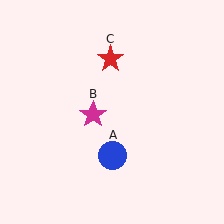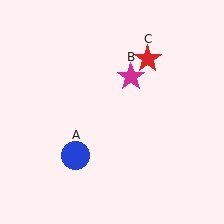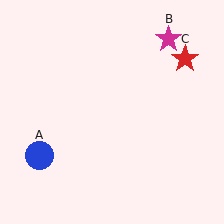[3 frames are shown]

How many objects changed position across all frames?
3 objects changed position: blue circle (object A), magenta star (object B), red star (object C).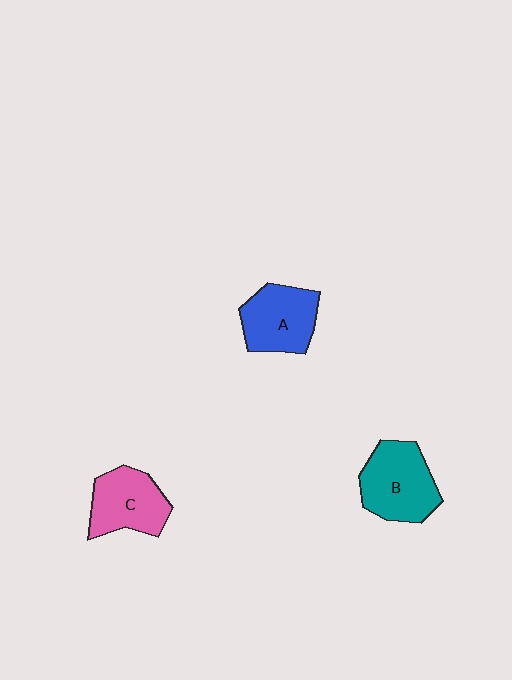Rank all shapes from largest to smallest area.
From largest to smallest: B (teal), A (blue), C (pink).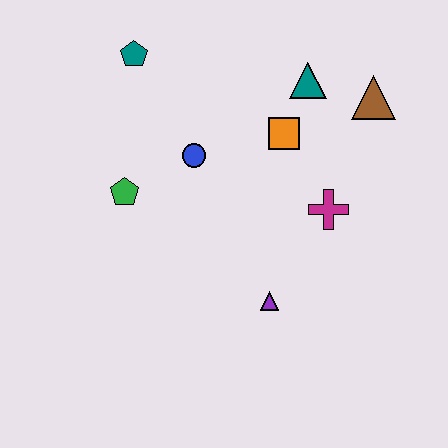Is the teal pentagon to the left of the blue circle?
Yes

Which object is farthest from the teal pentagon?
The purple triangle is farthest from the teal pentagon.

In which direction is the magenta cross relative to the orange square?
The magenta cross is below the orange square.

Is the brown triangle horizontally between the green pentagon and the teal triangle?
No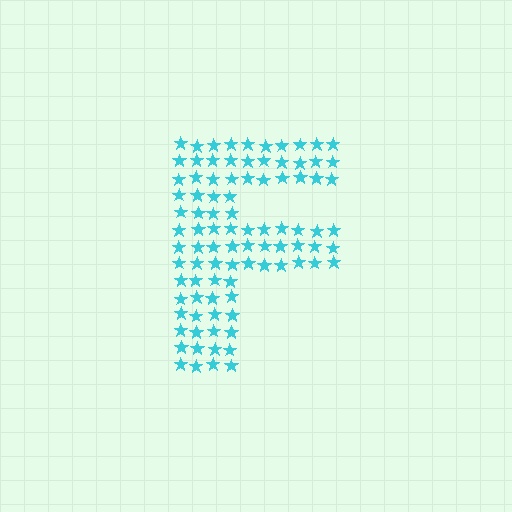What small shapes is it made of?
It is made of small stars.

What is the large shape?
The large shape is the letter F.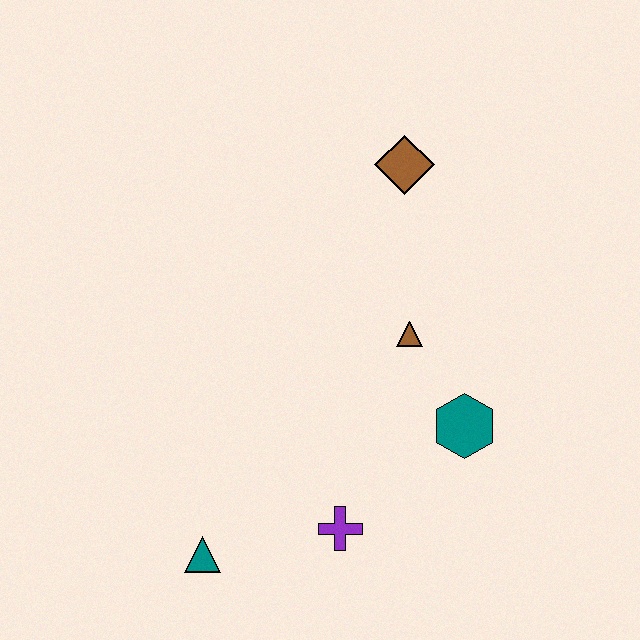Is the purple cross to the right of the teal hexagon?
No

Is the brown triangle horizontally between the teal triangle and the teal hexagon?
Yes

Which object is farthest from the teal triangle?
The brown diamond is farthest from the teal triangle.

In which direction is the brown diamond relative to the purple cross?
The brown diamond is above the purple cross.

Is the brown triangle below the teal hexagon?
No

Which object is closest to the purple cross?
The teal triangle is closest to the purple cross.